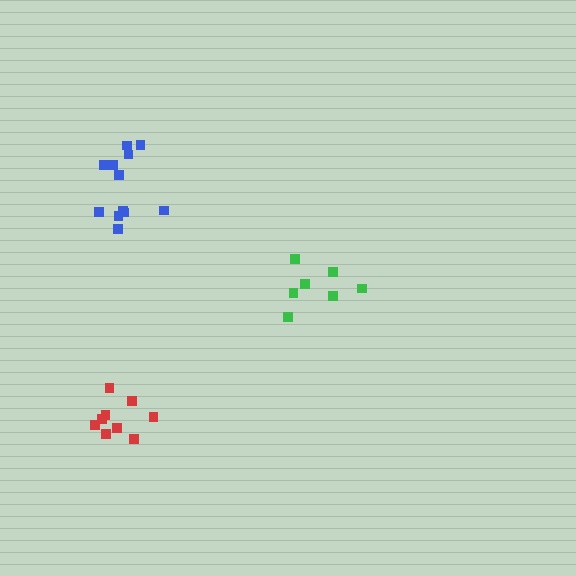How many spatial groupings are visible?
There are 3 spatial groupings.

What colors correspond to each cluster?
The clusters are colored: red, green, blue.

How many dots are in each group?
Group 1: 9 dots, Group 2: 7 dots, Group 3: 12 dots (28 total).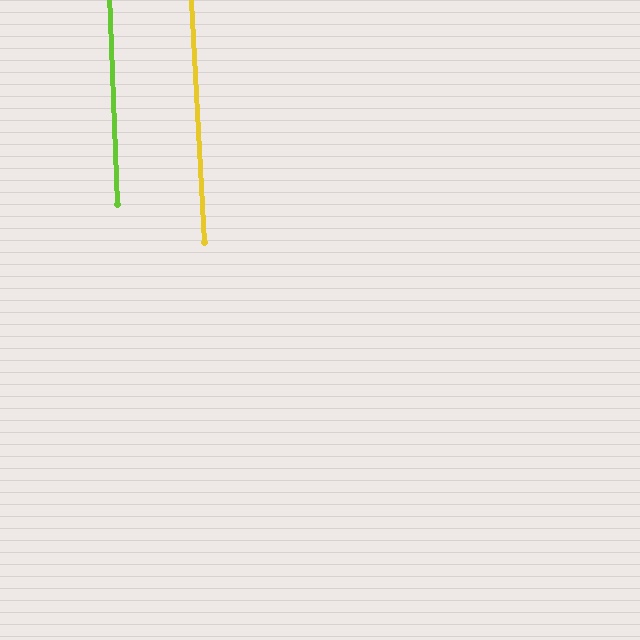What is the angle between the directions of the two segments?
Approximately 1 degree.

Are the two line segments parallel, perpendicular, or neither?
Parallel — their directions differ by only 1.0°.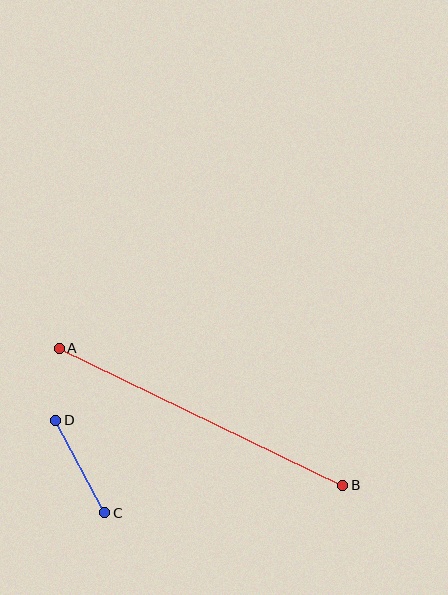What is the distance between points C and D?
The distance is approximately 105 pixels.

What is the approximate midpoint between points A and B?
The midpoint is at approximately (201, 417) pixels.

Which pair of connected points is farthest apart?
Points A and B are farthest apart.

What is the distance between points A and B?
The distance is approximately 315 pixels.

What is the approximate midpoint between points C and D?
The midpoint is at approximately (80, 467) pixels.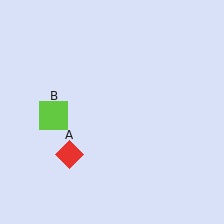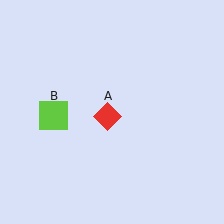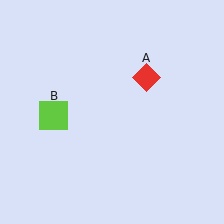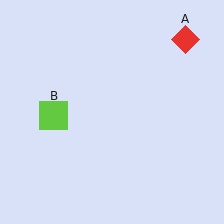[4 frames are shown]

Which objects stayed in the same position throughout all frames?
Lime square (object B) remained stationary.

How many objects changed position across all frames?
1 object changed position: red diamond (object A).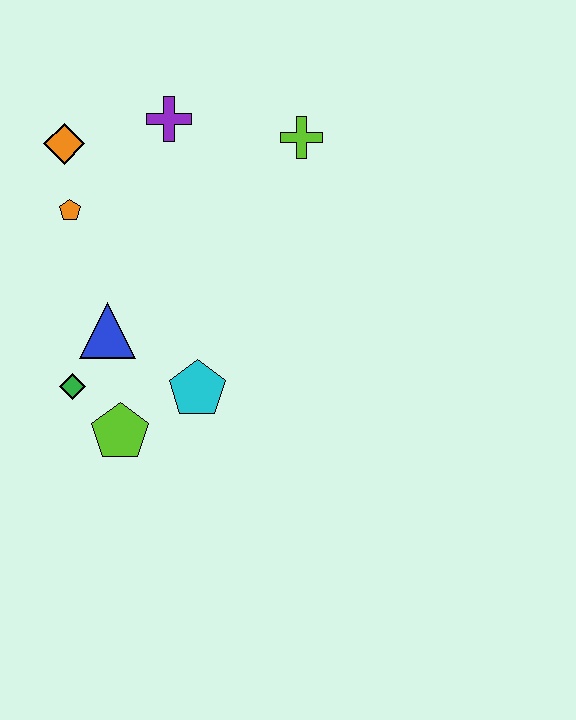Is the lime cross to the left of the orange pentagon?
No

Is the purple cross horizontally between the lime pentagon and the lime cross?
Yes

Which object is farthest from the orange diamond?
The lime pentagon is farthest from the orange diamond.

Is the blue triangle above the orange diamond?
No